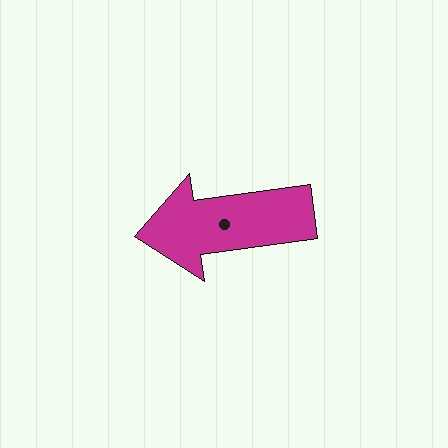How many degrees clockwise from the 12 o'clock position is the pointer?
Approximately 262 degrees.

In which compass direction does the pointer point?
West.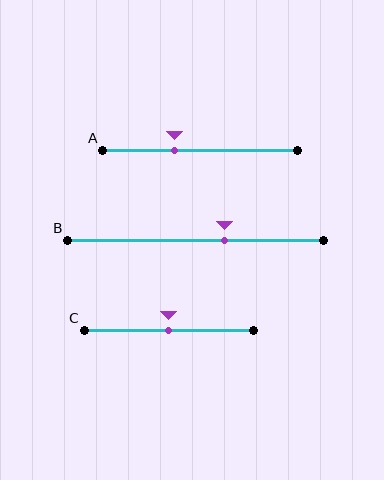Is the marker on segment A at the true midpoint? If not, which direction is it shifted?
No, the marker on segment A is shifted to the left by about 13% of the segment length.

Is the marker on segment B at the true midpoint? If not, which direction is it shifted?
No, the marker on segment B is shifted to the right by about 12% of the segment length.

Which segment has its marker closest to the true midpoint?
Segment C has its marker closest to the true midpoint.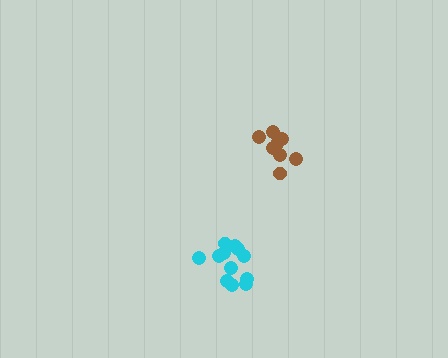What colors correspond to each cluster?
The clusters are colored: brown, cyan.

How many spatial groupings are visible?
There are 2 spatial groupings.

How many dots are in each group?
Group 1: 8 dots, Group 2: 12 dots (20 total).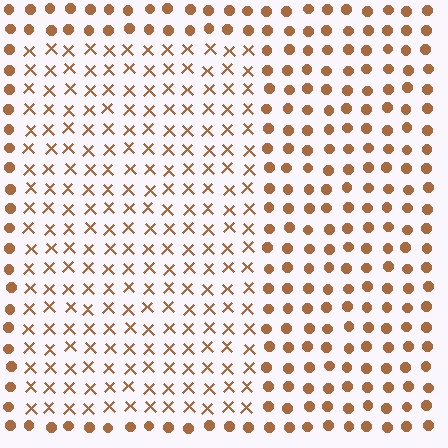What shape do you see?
I see a rectangle.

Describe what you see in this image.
The image is filled with small brown elements arranged in a uniform grid. A rectangle-shaped region contains X marks, while the surrounding area contains circles. The boundary is defined purely by the change in element shape.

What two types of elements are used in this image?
The image uses X marks inside the rectangle region and circles outside it.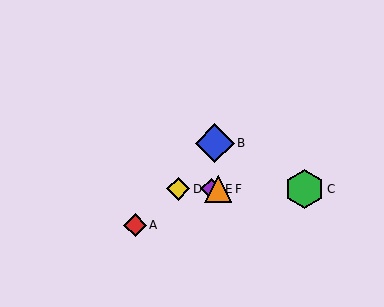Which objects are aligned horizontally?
Objects C, D, E, F are aligned horizontally.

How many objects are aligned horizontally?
4 objects (C, D, E, F) are aligned horizontally.